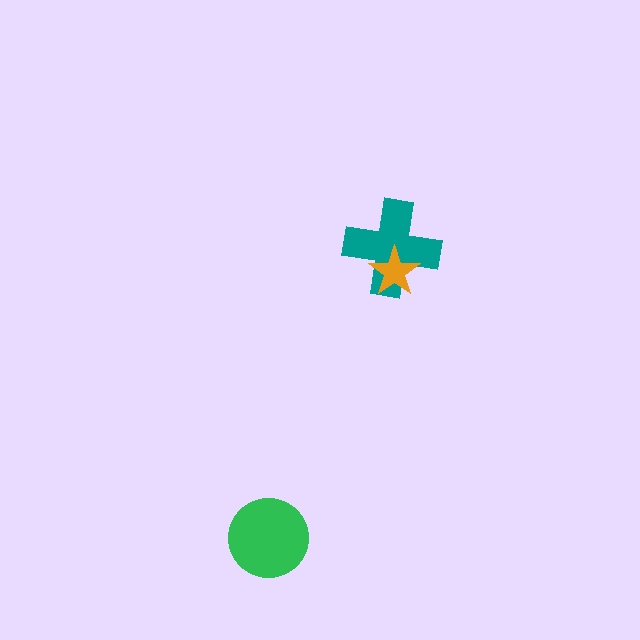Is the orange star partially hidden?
No, no other shape covers it.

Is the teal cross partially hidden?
Yes, it is partially covered by another shape.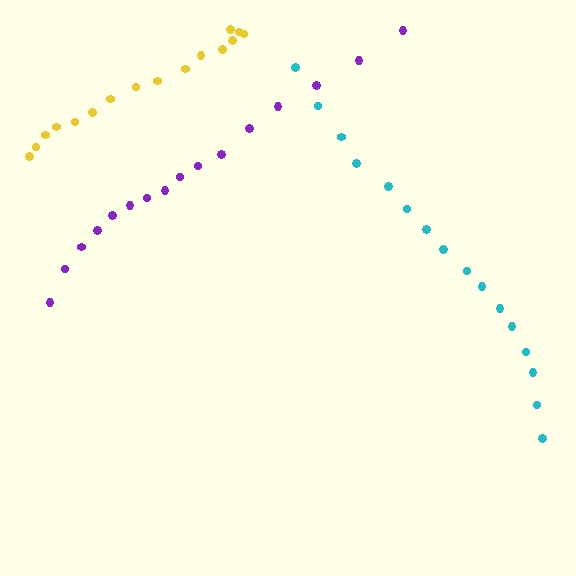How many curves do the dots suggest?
There are 3 distinct paths.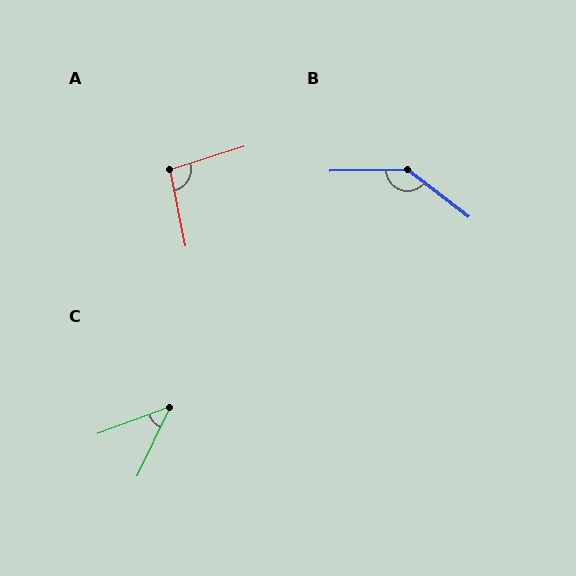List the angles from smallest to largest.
C (44°), A (96°), B (142°).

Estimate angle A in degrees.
Approximately 96 degrees.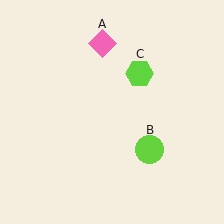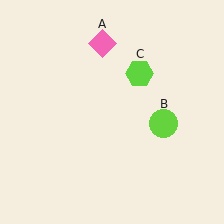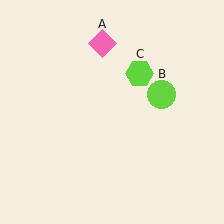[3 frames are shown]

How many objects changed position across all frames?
1 object changed position: lime circle (object B).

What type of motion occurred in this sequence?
The lime circle (object B) rotated counterclockwise around the center of the scene.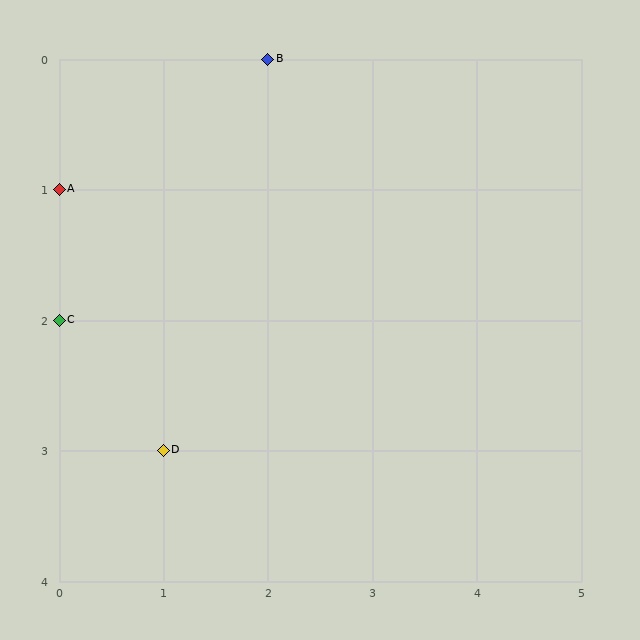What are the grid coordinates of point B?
Point B is at grid coordinates (2, 0).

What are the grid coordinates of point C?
Point C is at grid coordinates (0, 2).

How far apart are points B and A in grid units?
Points B and A are 2 columns and 1 row apart (about 2.2 grid units diagonally).